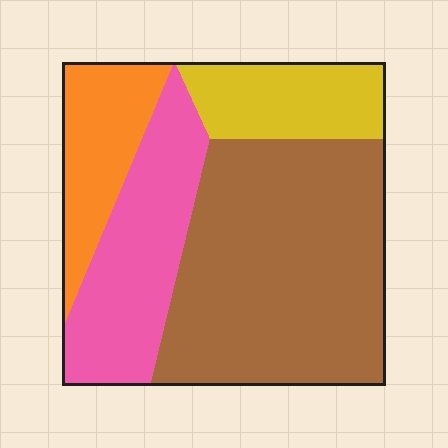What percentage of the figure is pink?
Pink covers around 25% of the figure.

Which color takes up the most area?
Brown, at roughly 50%.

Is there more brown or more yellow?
Brown.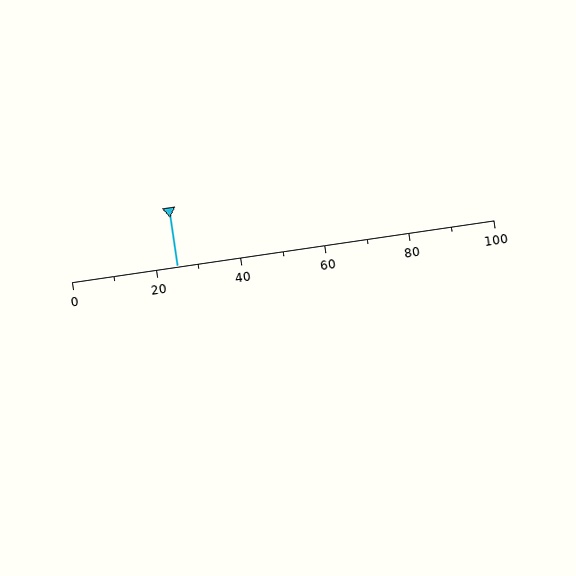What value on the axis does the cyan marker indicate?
The marker indicates approximately 25.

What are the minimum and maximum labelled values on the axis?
The axis runs from 0 to 100.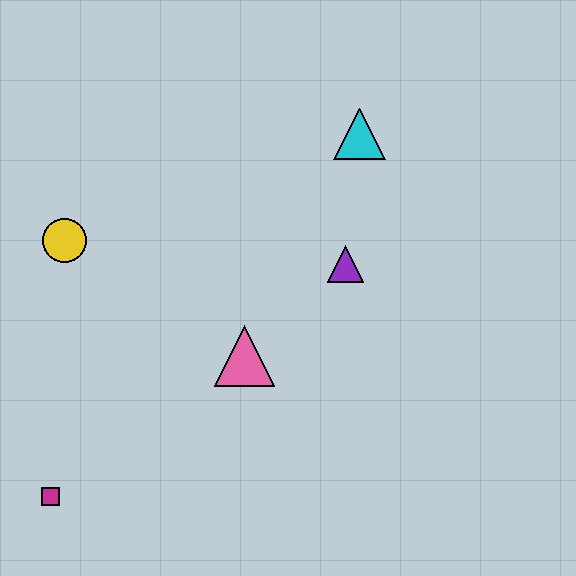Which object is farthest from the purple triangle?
The magenta square is farthest from the purple triangle.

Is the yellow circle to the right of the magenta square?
Yes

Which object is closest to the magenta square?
The pink triangle is closest to the magenta square.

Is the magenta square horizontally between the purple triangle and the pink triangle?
No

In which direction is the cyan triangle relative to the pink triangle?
The cyan triangle is above the pink triangle.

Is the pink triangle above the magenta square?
Yes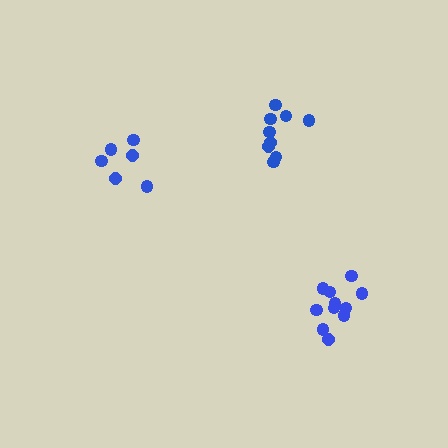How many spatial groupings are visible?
There are 3 spatial groupings.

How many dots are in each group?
Group 1: 6 dots, Group 2: 9 dots, Group 3: 11 dots (26 total).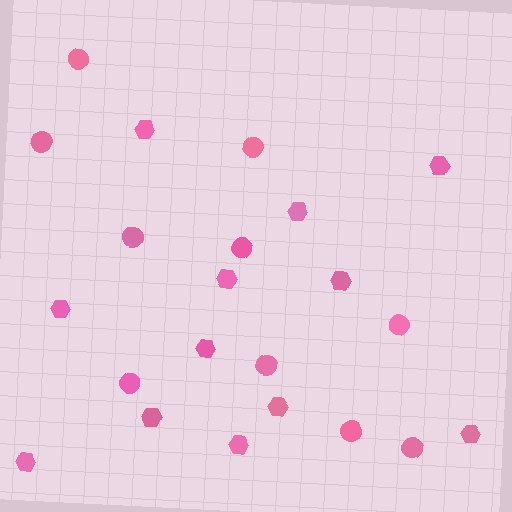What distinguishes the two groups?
There are 2 groups: one group of hexagons (12) and one group of circles (10).